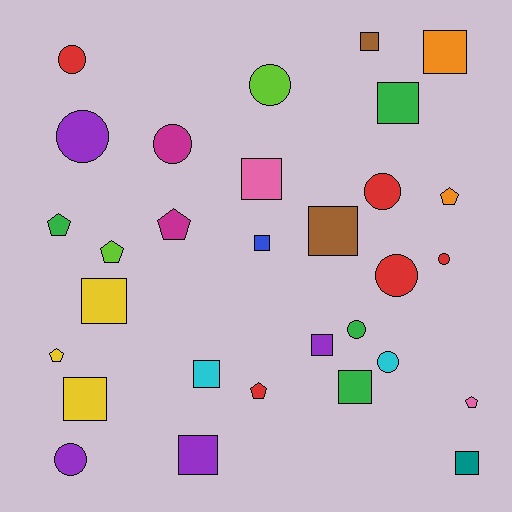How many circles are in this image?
There are 10 circles.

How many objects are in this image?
There are 30 objects.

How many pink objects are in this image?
There are 2 pink objects.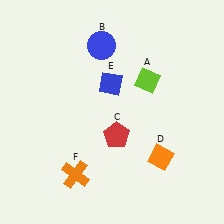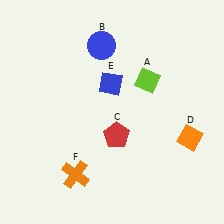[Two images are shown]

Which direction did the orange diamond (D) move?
The orange diamond (D) moved right.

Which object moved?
The orange diamond (D) moved right.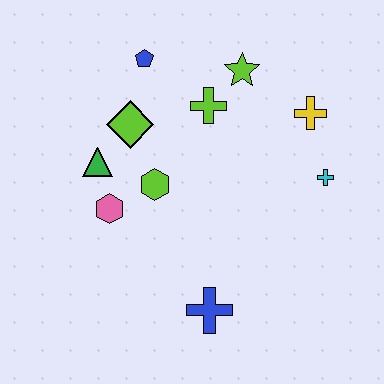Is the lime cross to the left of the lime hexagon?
No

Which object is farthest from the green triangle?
The cyan cross is farthest from the green triangle.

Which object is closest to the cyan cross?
The yellow cross is closest to the cyan cross.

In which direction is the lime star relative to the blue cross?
The lime star is above the blue cross.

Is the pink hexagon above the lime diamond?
No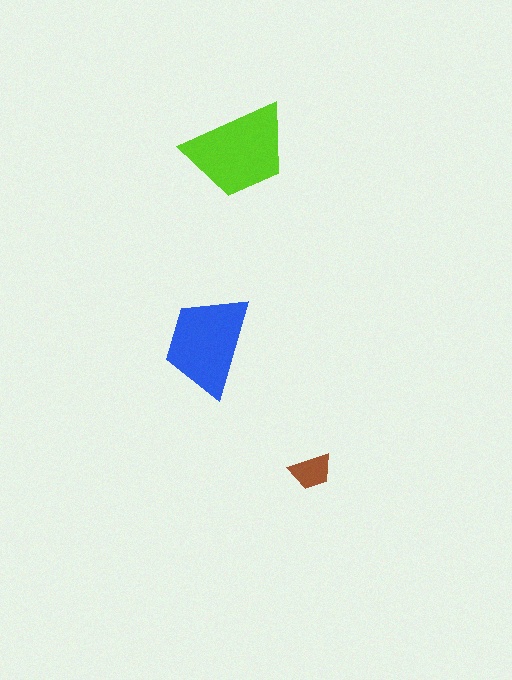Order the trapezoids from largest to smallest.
the lime one, the blue one, the brown one.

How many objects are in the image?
There are 3 objects in the image.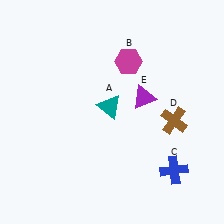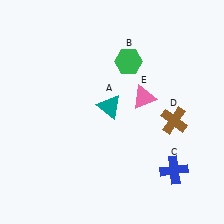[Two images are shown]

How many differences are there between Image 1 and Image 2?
There are 2 differences between the two images.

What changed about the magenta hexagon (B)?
In Image 1, B is magenta. In Image 2, it changed to green.